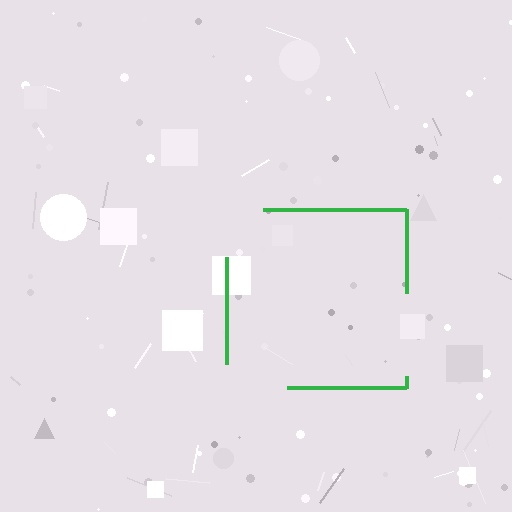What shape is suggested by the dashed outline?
The dashed outline suggests a square.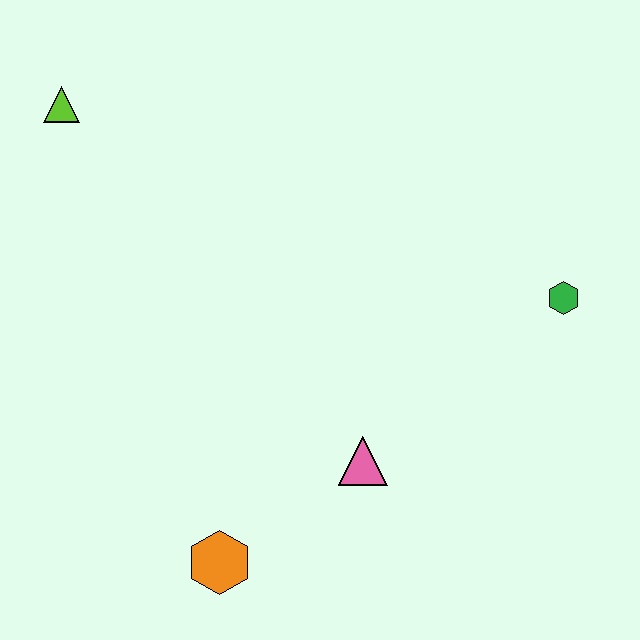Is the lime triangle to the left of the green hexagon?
Yes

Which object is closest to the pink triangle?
The orange hexagon is closest to the pink triangle.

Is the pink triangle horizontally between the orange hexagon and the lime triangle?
No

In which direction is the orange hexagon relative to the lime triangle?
The orange hexagon is below the lime triangle.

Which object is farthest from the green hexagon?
The lime triangle is farthest from the green hexagon.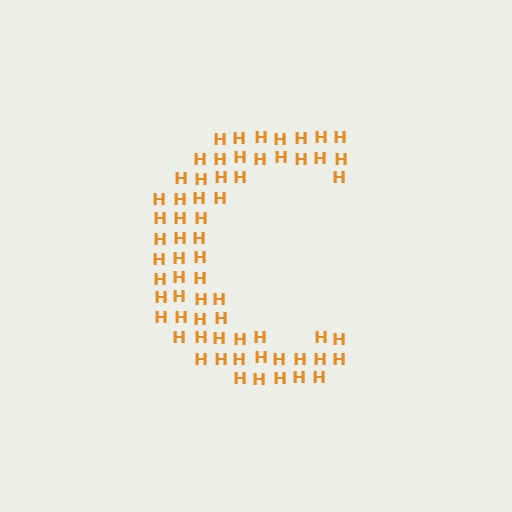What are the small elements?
The small elements are letter H's.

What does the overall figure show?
The overall figure shows the letter C.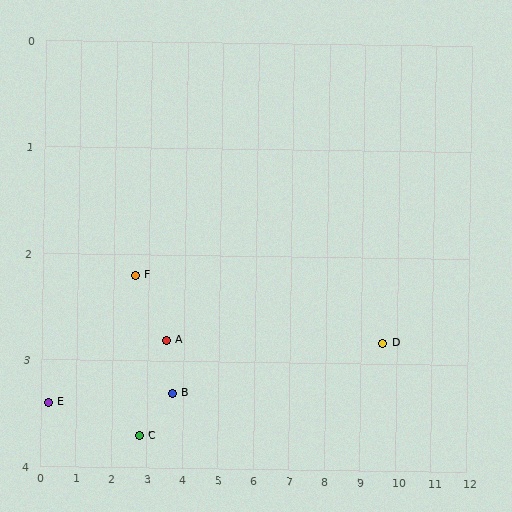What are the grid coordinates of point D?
Point D is at approximately (9.6, 2.8).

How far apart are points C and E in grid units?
Points C and E are about 2.6 grid units apart.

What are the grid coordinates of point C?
Point C is at approximately (2.8, 3.7).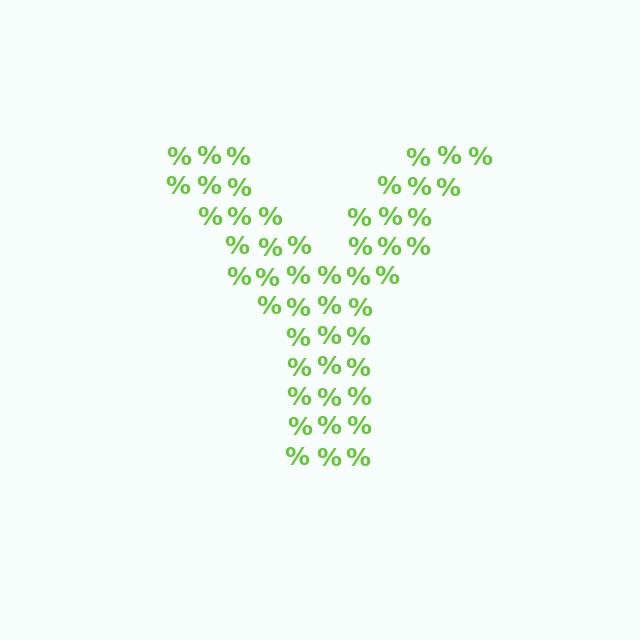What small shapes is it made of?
It is made of small percent signs.